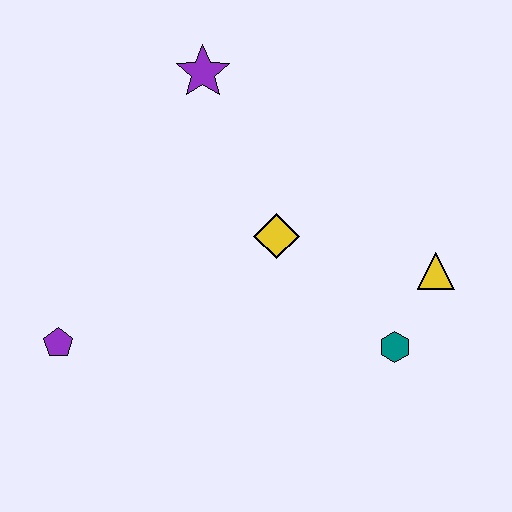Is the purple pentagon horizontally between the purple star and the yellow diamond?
No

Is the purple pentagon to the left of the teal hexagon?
Yes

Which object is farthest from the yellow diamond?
The purple pentagon is farthest from the yellow diamond.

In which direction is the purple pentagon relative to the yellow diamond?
The purple pentagon is to the left of the yellow diamond.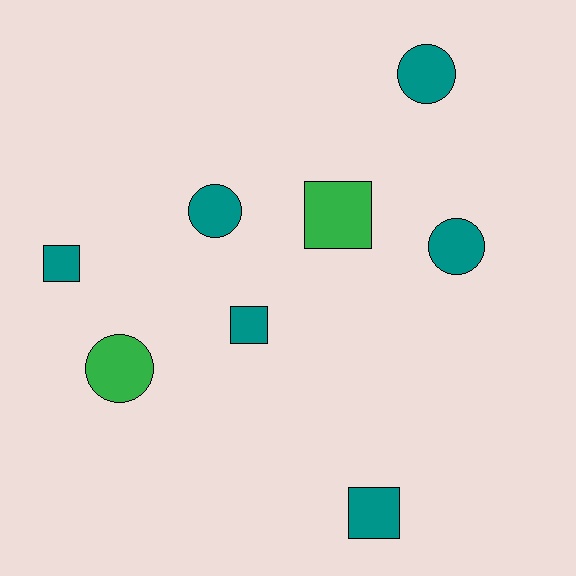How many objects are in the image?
There are 8 objects.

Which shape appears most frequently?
Circle, with 4 objects.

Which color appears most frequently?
Teal, with 6 objects.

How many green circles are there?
There is 1 green circle.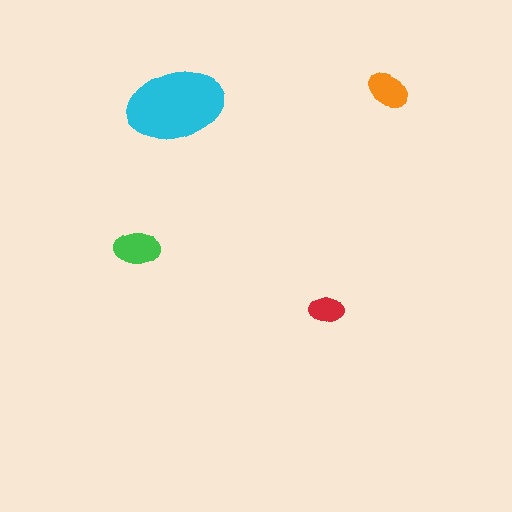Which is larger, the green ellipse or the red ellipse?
The green one.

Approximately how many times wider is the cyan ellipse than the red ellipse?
About 3 times wider.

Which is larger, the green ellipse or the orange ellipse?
The green one.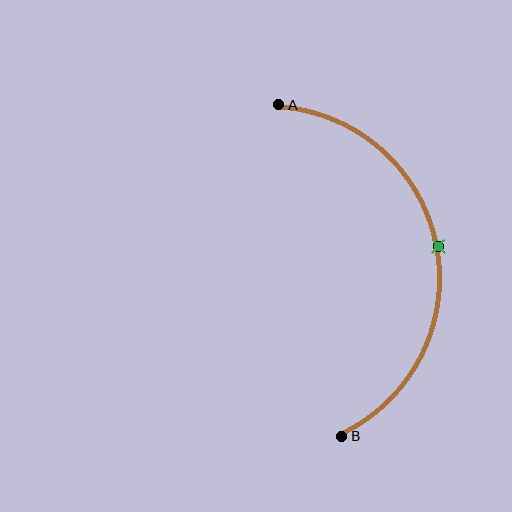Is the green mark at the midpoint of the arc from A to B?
Yes. The green mark lies on the arc at equal arc-length from both A and B — it is the arc midpoint.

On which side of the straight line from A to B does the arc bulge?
The arc bulges to the right of the straight line connecting A and B.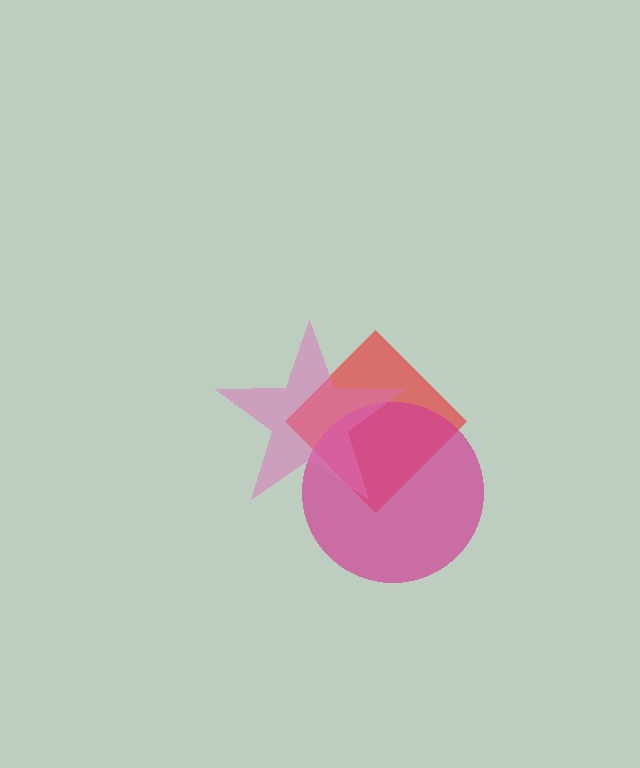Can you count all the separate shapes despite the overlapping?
Yes, there are 3 separate shapes.